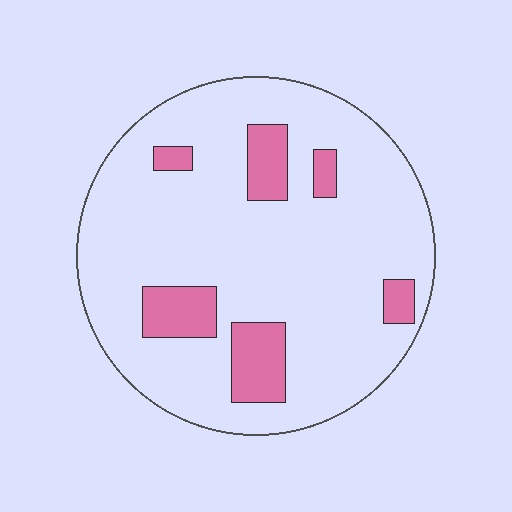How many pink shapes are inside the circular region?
6.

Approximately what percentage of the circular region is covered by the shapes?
Approximately 15%.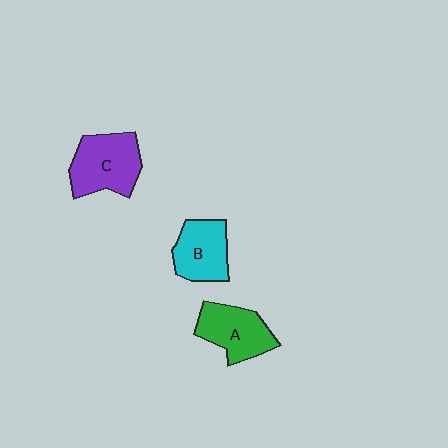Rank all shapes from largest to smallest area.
From largest to smallest: C (purple), A (green), B (cyan).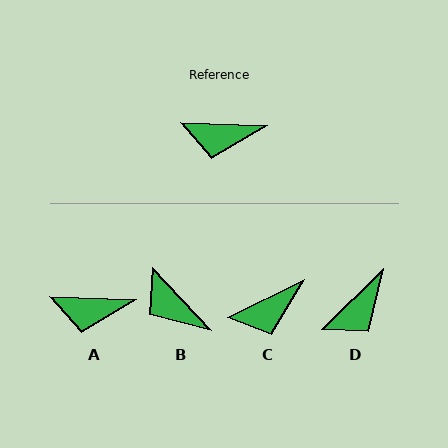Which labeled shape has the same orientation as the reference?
A.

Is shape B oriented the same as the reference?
No, it is off by about 45 degrees.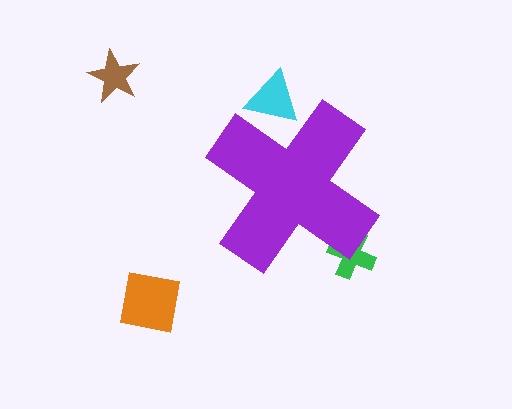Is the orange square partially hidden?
No, the orange square is fully visible.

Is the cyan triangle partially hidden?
Yes, the cyan triangle is partially hidden behind the purple cross.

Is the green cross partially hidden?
Yes, the green cross is partially hidden behind the purple cross.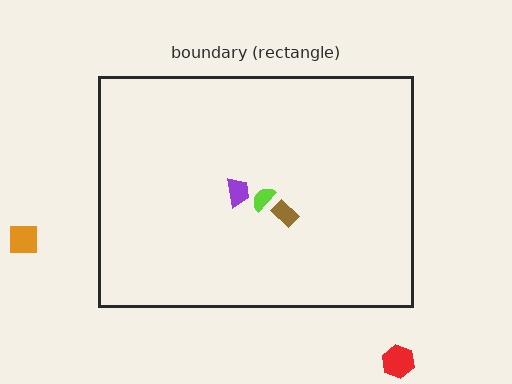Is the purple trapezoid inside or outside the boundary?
Inside.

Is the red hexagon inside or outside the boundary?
Outside.